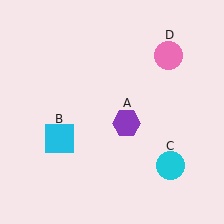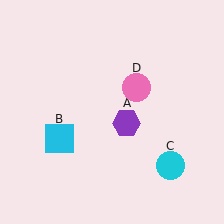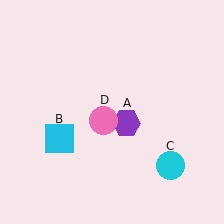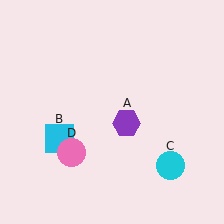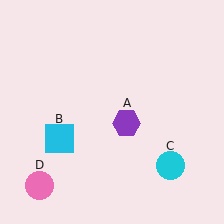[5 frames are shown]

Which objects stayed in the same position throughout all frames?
Purple hexagon (object A) and cyan square (object B) and cyan circle (object C) remained stationary.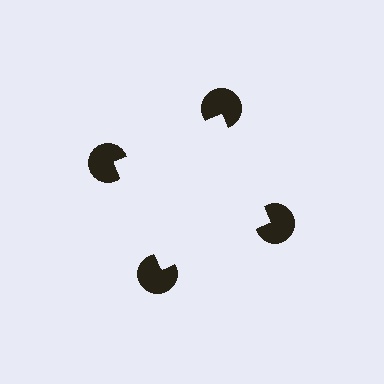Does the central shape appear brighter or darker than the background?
It typically appears slightly brighter than the background, even though no actual brightness change is drawn.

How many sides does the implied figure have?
4 sides.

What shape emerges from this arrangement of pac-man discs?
An illusory square — its edges are inferred from the aligned wedge cuts in the pac-man discs, not physically drawn.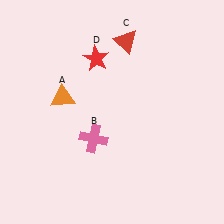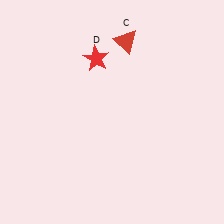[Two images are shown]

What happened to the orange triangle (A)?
The orange triangle (A) was removed in Image 2. It was in the top-left area of Image 1.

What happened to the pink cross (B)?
The pink cross (B) was removed in Image 2. It was in the bottom-left area of Image 1.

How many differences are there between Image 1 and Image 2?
There are 2 differences between the two images.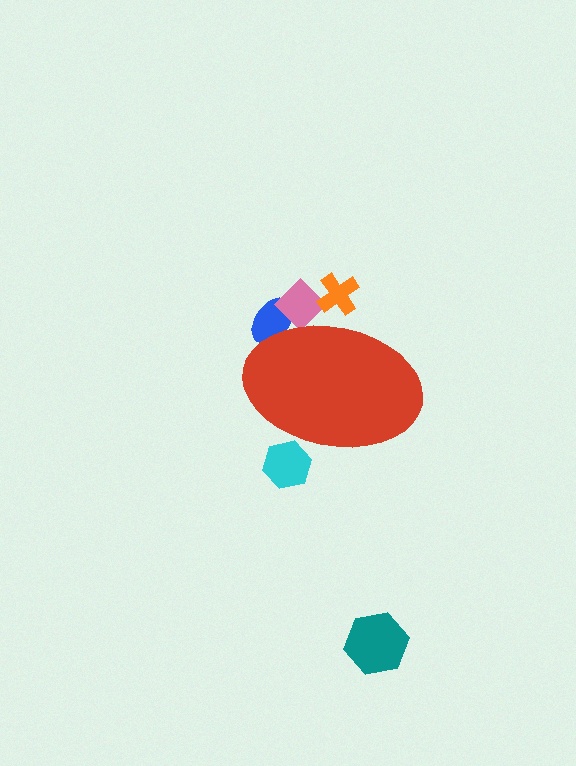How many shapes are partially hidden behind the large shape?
4 shapes are partially hidden.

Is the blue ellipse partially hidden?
Yes, the blue ellipse is partially hidden behind the red ellipse.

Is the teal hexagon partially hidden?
No, the teal hexagon is fully visible.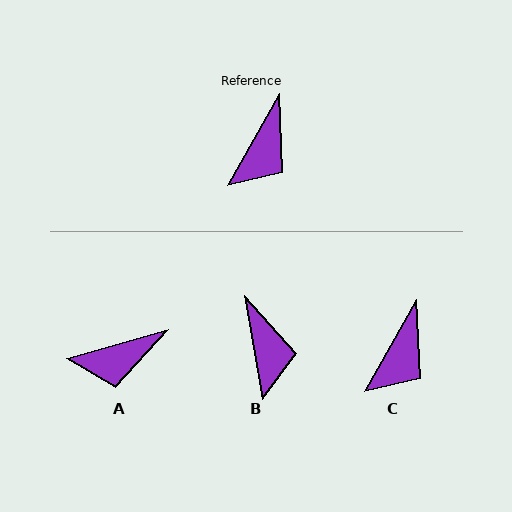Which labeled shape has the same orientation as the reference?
C.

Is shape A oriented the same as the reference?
No, it is off by about 44 degrees.